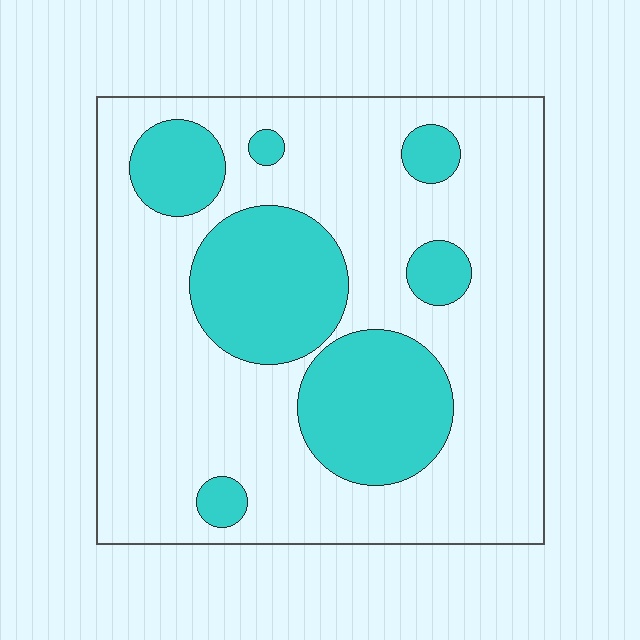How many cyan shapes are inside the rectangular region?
7.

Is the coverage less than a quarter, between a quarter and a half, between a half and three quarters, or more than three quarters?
Between a quarter and a half.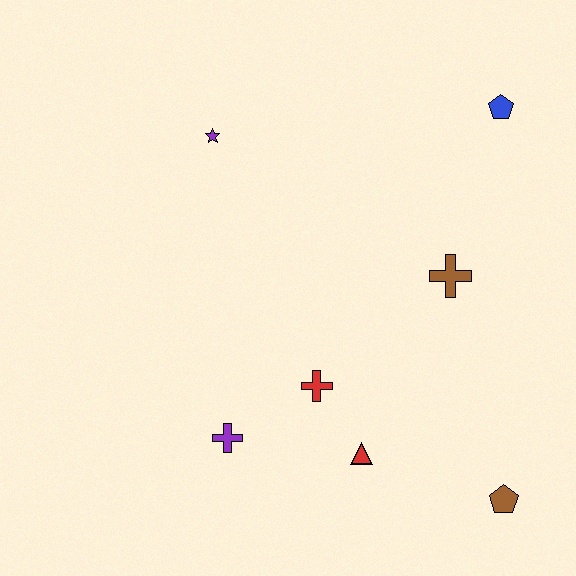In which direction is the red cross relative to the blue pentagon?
The red cross is below the blue pentagon.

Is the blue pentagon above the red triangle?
Yes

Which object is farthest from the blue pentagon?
The purple cross is farthest from the blue pentagon.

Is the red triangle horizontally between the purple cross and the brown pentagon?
Yes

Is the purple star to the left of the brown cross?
Yes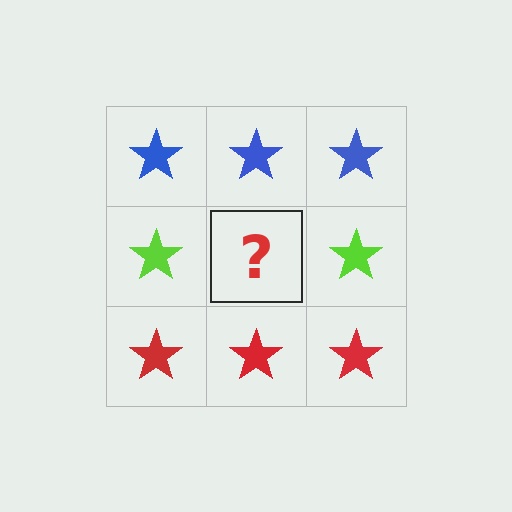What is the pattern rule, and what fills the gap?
The rule is that each row has a consistent color. The gap should be filled with a lime star.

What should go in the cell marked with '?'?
The missing cell should contain a lime star.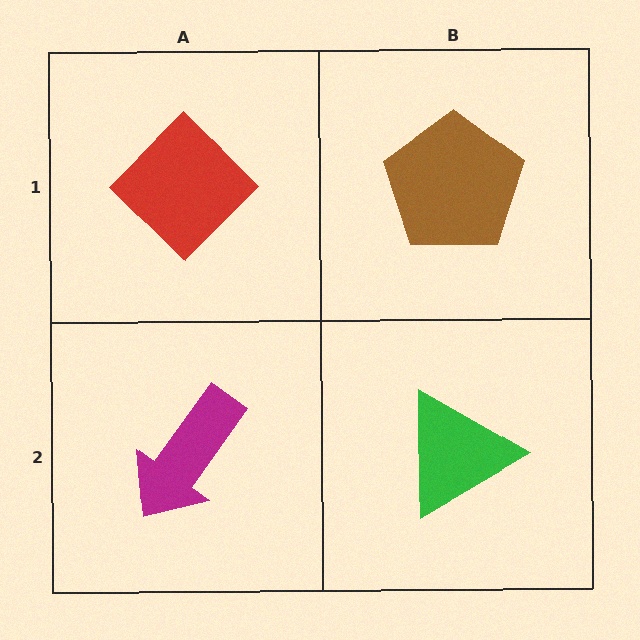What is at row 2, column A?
A magenta arrow.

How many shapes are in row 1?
2 shapes.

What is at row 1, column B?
A brown pentagon.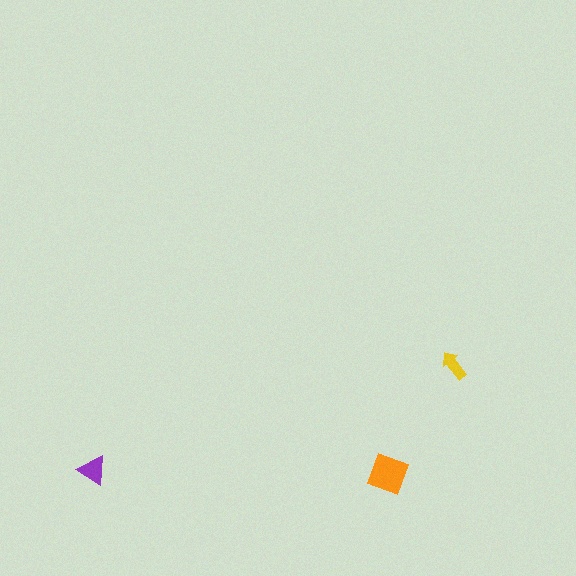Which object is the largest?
The orange diamond.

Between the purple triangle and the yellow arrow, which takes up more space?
The purple triangle.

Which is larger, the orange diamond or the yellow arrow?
The orange diamond.